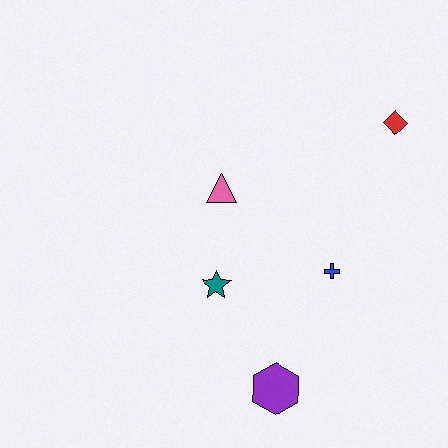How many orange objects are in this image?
There are no orange objects.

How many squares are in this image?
There are no squares.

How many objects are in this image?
There are 5 objects.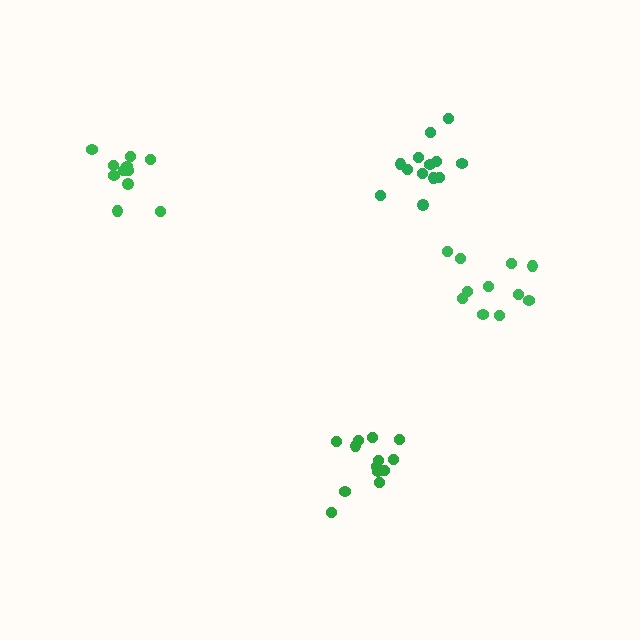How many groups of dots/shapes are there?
There are 4 groups.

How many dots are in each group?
Group 1: 11 dots, Group 2: 11 dots, Group 3: 13 dots, Group 4: 13 dots (48 total).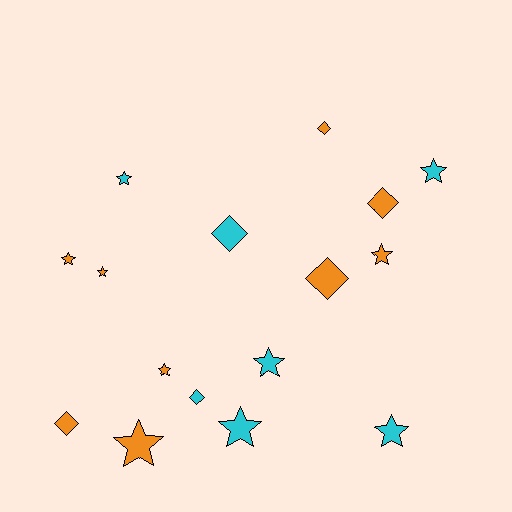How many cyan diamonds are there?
There are 2 cyan diamonds.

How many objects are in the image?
There are 16 objects.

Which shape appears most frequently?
Star, with 10 objects.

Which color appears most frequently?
Orange, with 9 objects.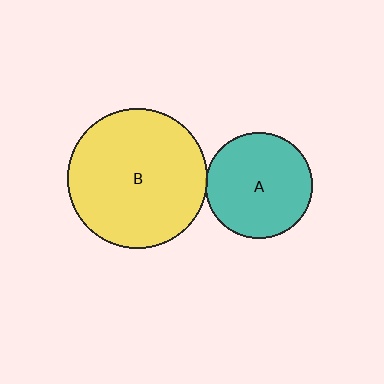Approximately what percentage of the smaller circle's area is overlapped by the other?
Approximately 5%.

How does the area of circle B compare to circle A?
Approximately 1.7 times.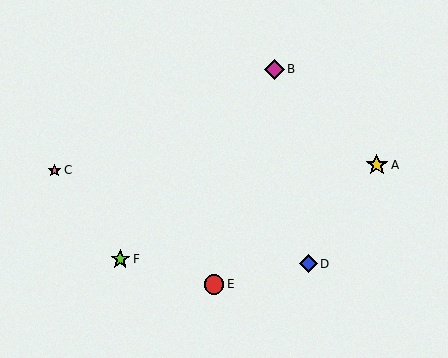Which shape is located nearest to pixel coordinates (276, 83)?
The magenta diamond (labeled B) at (274, 69) is nearest to that location.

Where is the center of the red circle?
The center of the red circle is at (214, 284).